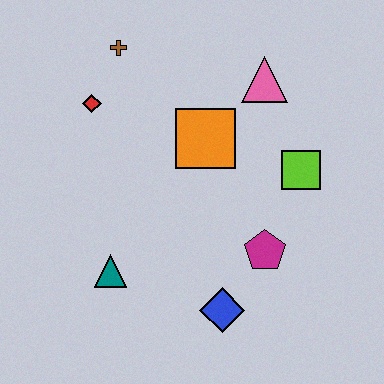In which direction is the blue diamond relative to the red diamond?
The blue diamond is below the red diamond.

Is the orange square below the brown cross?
Yes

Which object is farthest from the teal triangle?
The pink triangle is farthest from the teal triangle.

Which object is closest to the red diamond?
The brown cross is closest to the red diamond.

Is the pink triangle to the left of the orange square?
No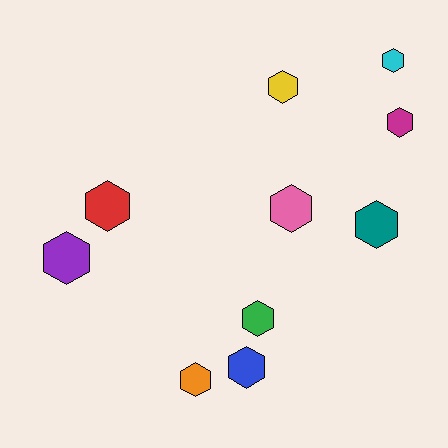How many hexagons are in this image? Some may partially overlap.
There are 10 hexagons.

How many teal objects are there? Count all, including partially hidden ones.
There is 1 teal object.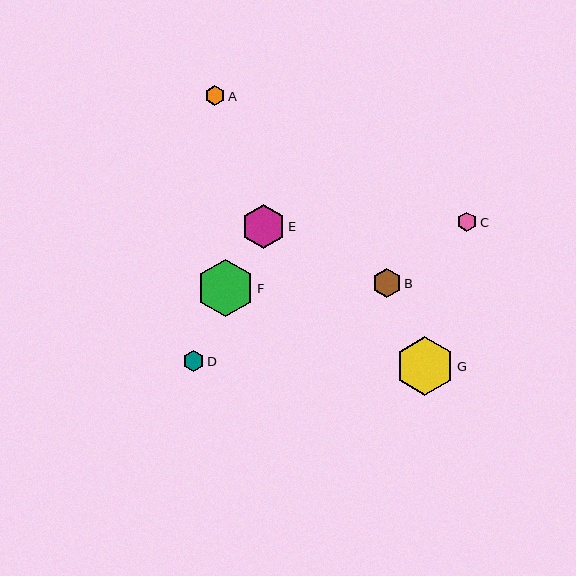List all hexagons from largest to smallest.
From largest to smallest: G, F, E, B, D, A, C.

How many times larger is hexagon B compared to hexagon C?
Hexagon B is approximately 1.5 times the size of hexagon C.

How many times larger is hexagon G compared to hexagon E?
Hexagon G is approximately 1.3 times the size of hexagon E.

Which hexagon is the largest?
Hexagon G is the largest with a size of approximately 59 pixels.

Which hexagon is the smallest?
Hexagon C is the smallest with a size of approximately 20 pixels.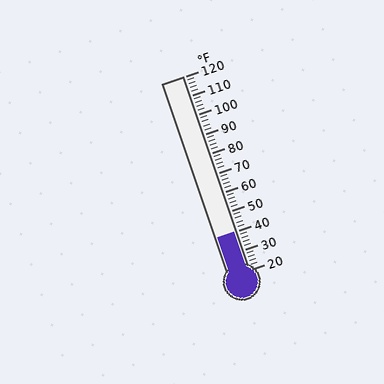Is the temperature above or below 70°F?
The temperature is below 70°F.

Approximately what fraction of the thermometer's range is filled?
The thermometer is filled to approximately 20% of its range.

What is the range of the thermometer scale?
The thermometer scale ranges from 20°F to 120°F.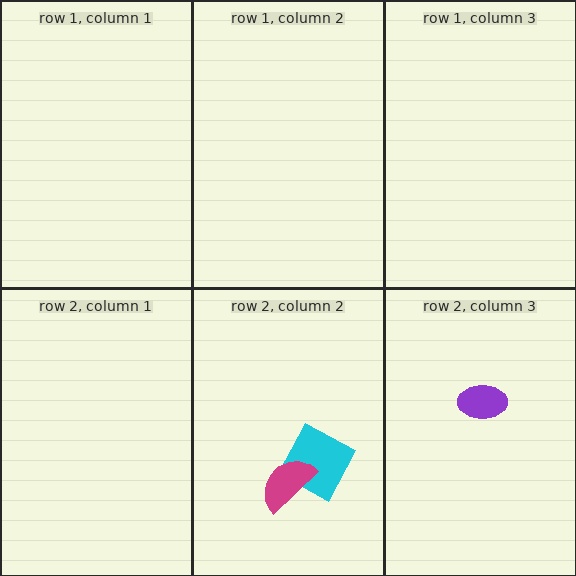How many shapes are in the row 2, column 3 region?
1.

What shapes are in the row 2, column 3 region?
The purple ellipse.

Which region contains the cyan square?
The row 2, column 2 region.